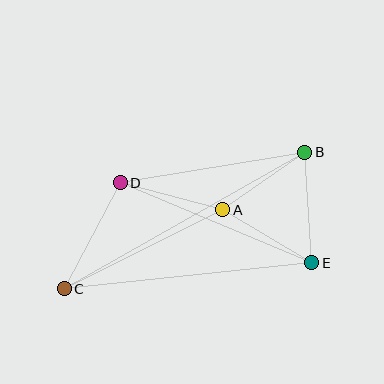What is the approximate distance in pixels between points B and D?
The distance between B and D is approximately 187 pixels.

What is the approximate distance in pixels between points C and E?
The distance between C and E is approximately 249 pixels.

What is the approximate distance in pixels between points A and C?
The distance between A and C is approximately 177 pixels.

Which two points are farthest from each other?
Points B and C are farthest from each other.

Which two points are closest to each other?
Points A and B are closest to each other.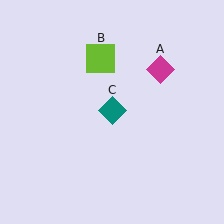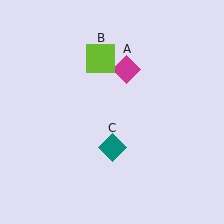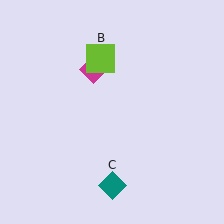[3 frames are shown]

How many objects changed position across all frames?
2 objects changed position: magenta diamond (object A), teal diamond (object C).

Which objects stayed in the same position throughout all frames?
Lime square (object B) remained stationary.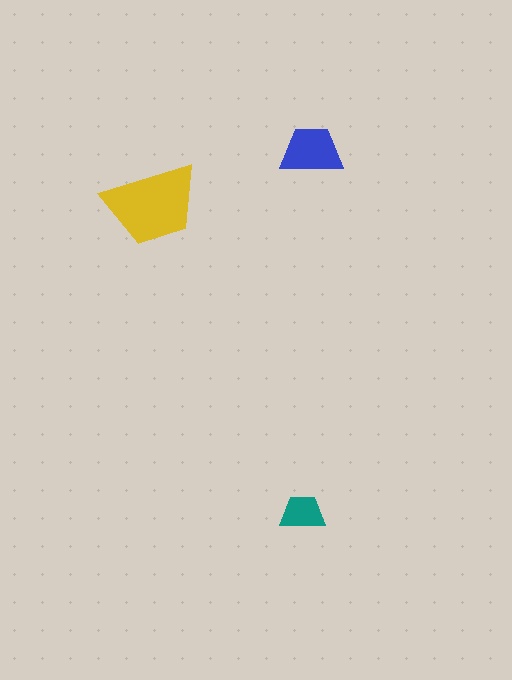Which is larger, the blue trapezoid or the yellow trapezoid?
The yellow one.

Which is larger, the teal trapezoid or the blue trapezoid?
The blue one.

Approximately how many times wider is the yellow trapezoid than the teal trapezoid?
About 2 times wider.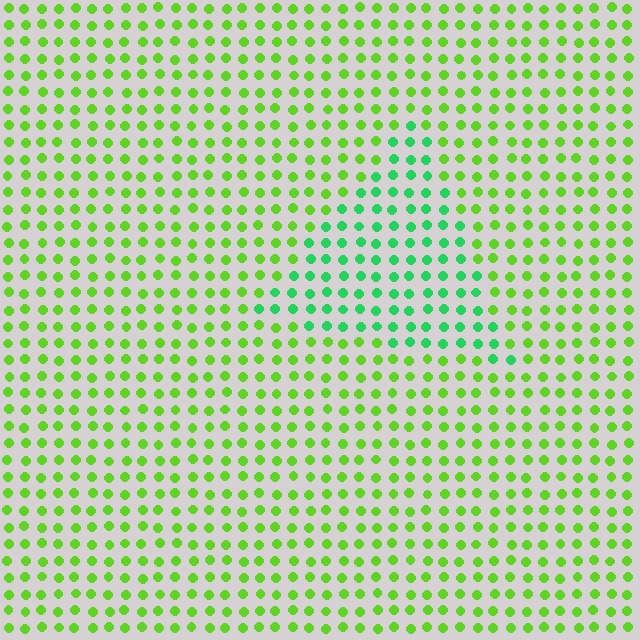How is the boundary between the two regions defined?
The boundary is defined purely by a slight shift in hue (about 40 degrees). Spacing, size, and orientation are identical on both sides.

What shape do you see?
I see a triangle.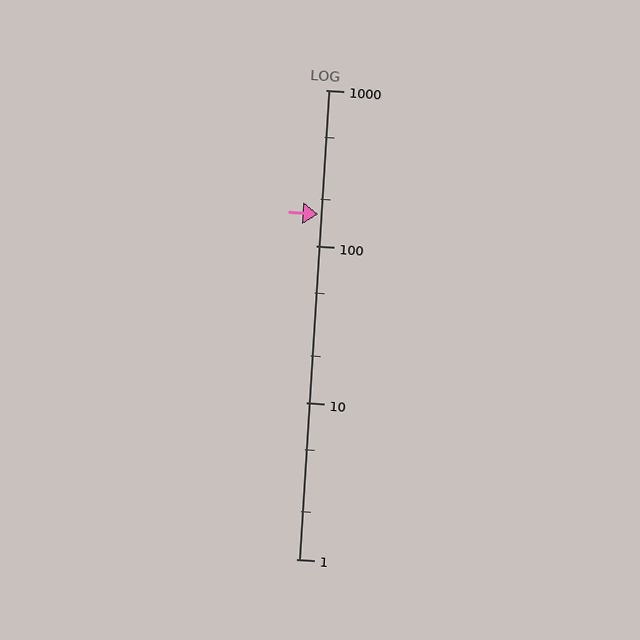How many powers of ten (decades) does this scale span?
The scale spans 3 decades, from 1 to 1000.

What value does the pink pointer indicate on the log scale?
The pointer indicates approximately 160.